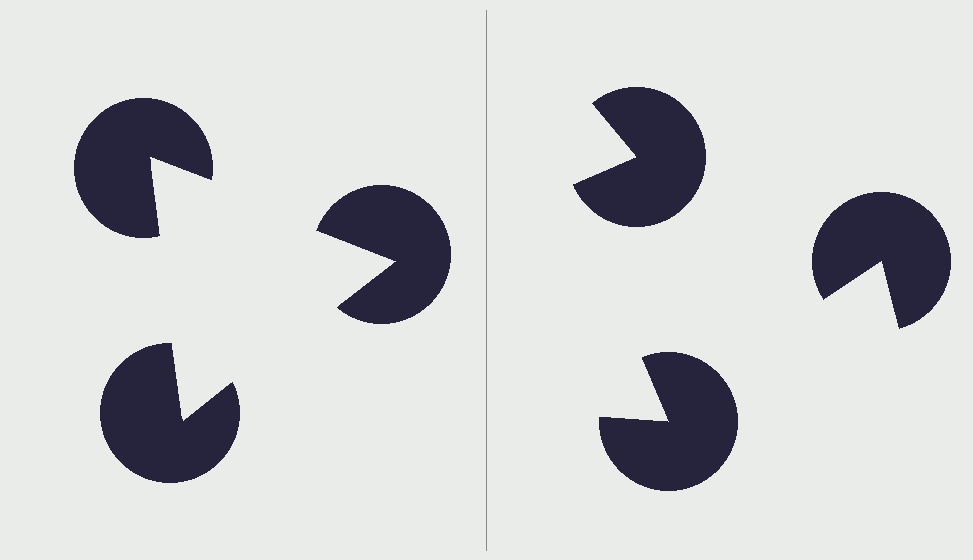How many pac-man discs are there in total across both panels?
6 — 3 on each side.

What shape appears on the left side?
An illusory triangle.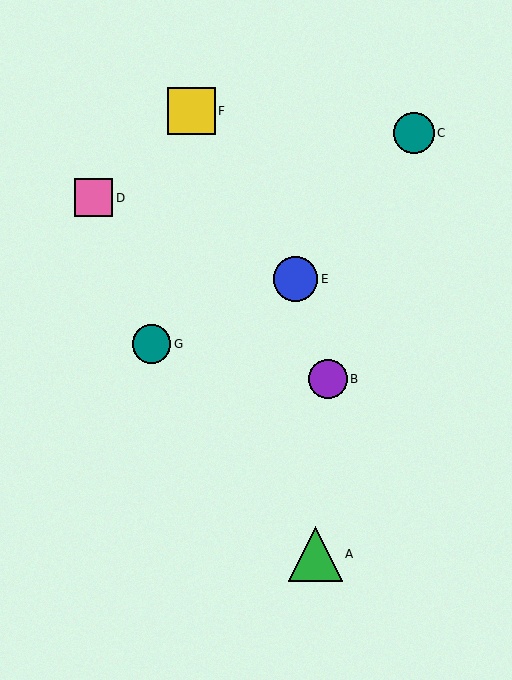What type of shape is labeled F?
Shape F is a yellow square.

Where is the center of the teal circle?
The center of the teal circle is at (414, 133).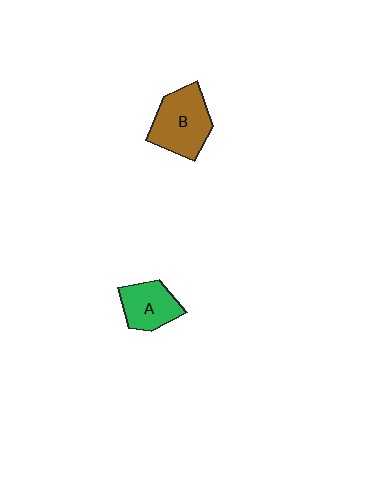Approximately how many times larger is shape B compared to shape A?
Approximately 1.4 times.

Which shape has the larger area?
Shape B (brown).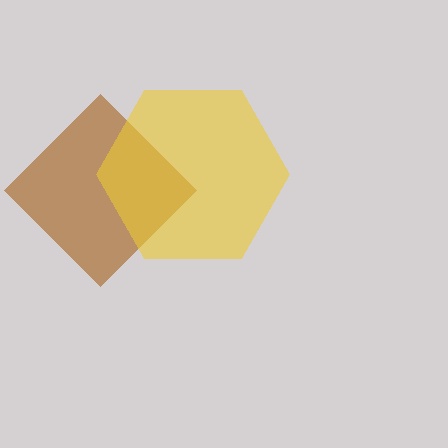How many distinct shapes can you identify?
There are 2 distinct shapes: a brown diamond, a yellow hexagon.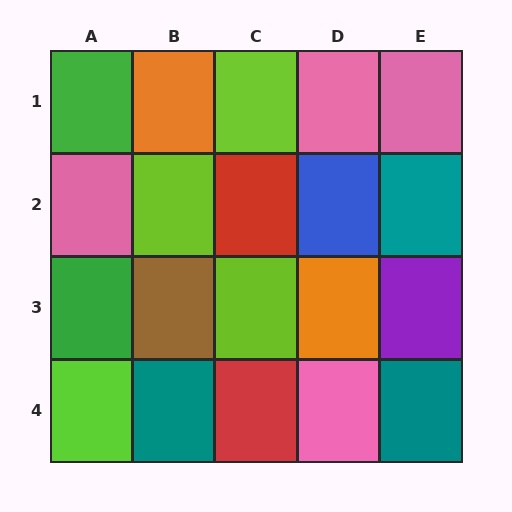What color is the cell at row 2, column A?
Pink.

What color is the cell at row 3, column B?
Brown.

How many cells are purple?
1 cell is purple.